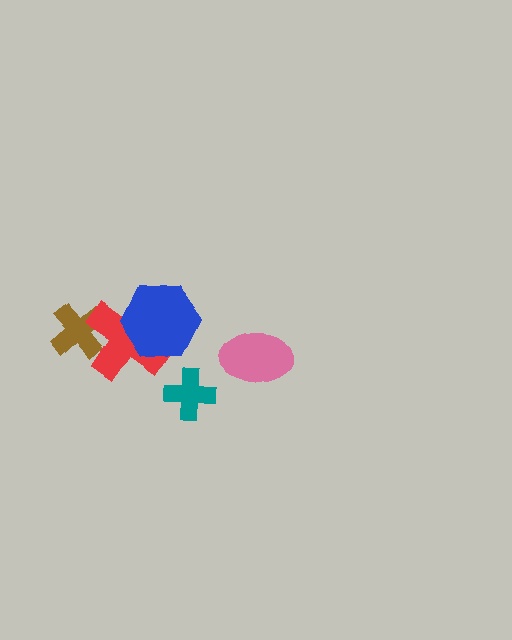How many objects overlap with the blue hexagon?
1 object overlaps with the blue hexagon.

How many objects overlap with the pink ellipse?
0 objects overlap with the pink ellipse.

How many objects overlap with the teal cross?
0 objects overlap with the teal cross.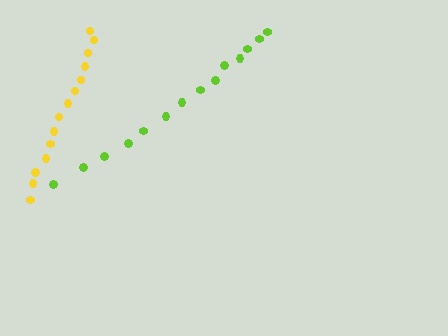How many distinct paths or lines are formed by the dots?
There are 2 distinct paths.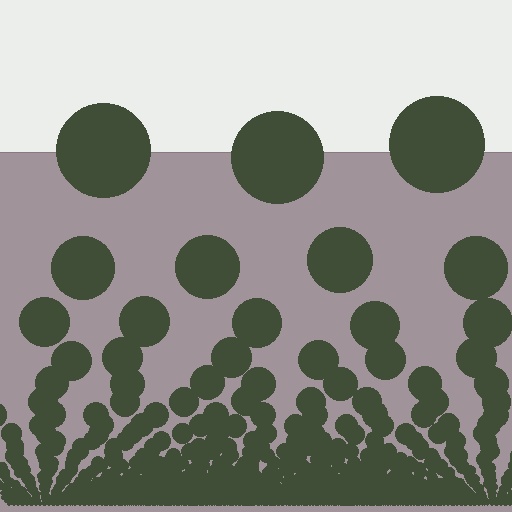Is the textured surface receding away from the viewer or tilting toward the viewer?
The surface appears to tilt toward the viewer. Texture elements get larger and sparser toward the top.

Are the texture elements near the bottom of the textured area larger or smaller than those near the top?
Smaller. The gradient is inverted — elements near the bottom are smaller and denser.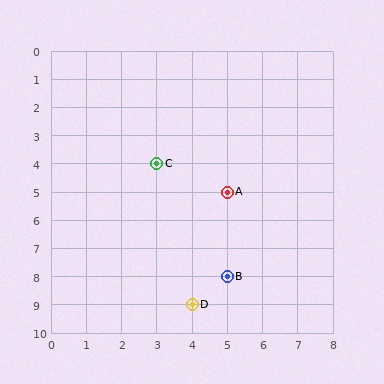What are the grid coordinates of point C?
Point C is at grid coordinates (3, 4).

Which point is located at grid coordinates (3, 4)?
Point C is at (3, 4).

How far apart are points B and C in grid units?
Points B and C are 2 columns and 4 rows apart (about 4.5 grid units diagonally).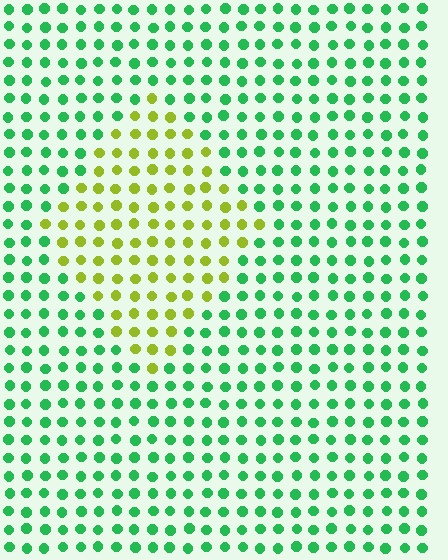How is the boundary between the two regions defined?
The boundary is defined purely by a slight shift in hue (about 63 degrees). Spacing, size, and orientation are identical on both sides.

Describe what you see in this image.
The image is filled with small green elements in a uniform arrangement. A diamond-shaped region is visible where the elements are tinted to a slightly different hue, forming a subtle color boundary.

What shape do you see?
I see a diamond.